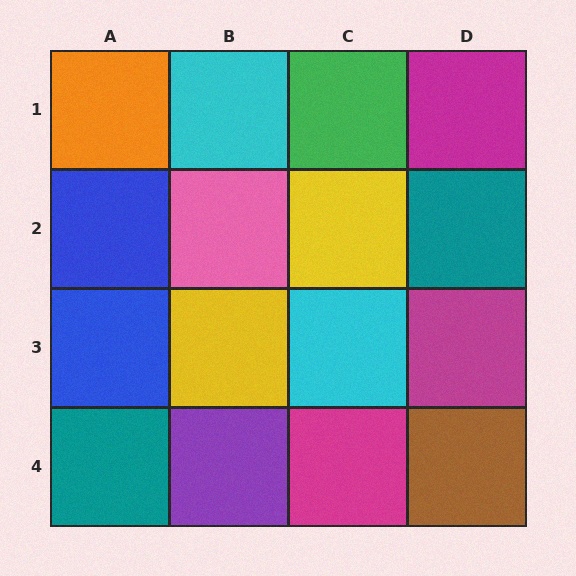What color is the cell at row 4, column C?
Magenta.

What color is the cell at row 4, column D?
Brown.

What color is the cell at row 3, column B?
Yellow.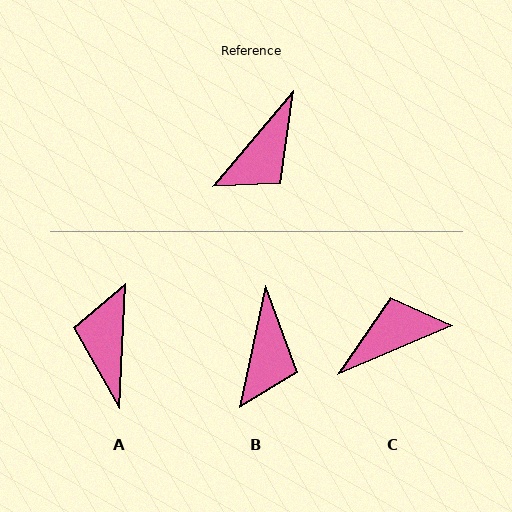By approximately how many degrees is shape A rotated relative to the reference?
Approximately 143 degrees clockwise.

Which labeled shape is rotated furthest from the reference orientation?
C, about 153 degrees away.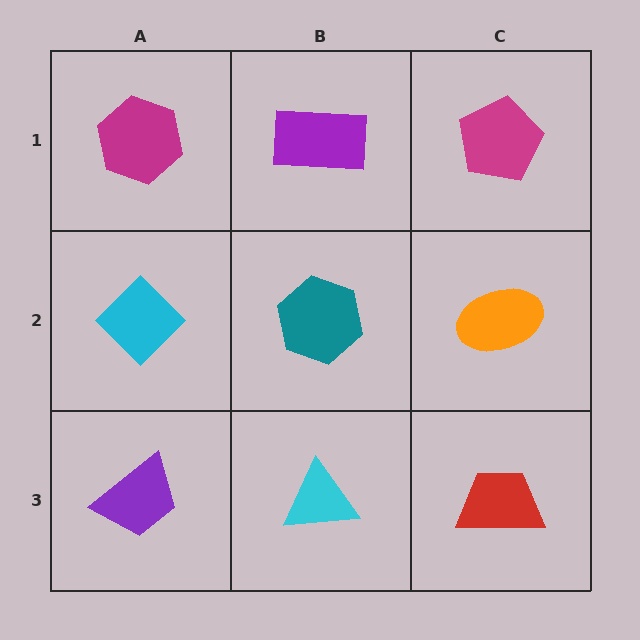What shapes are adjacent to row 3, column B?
A teal hexagon (row 2, column B), a purple trapezoid (row 3, column A), a red trapezoid (row 3, column C).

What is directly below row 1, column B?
A teal hexagon.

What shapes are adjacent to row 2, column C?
A magenta pentagon (row 1, column C), a red trapezoid (row 3, column C), a teal hexagon (row 2, column B).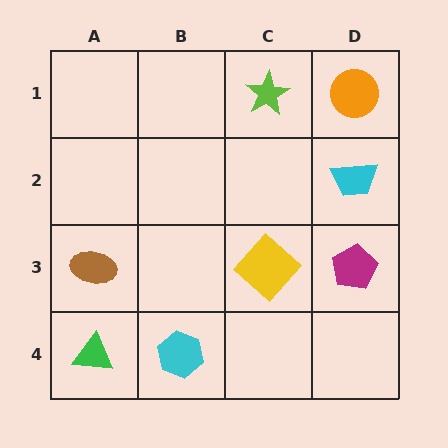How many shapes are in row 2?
1 shape.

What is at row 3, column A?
A brown ellipse.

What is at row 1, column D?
An orange circle.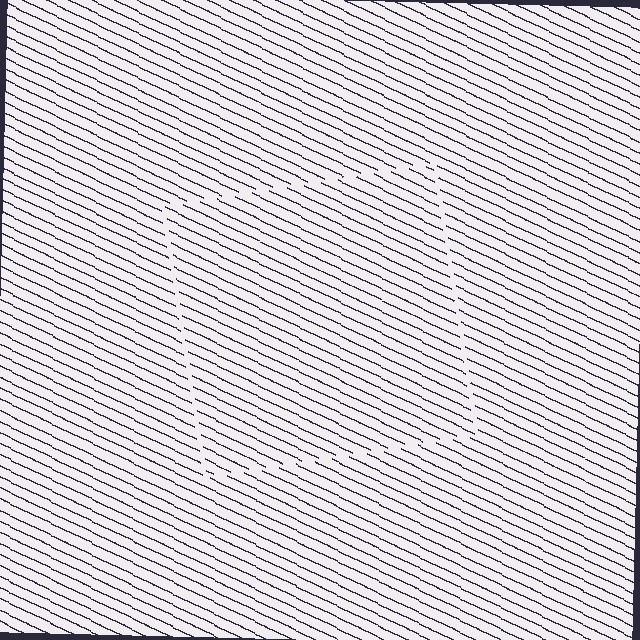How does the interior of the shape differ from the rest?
The interior of the shape contains the same grating, shifted by half a period — the contour is defined by the phase discontinuity where line-ends from the inner and outer gratings abut.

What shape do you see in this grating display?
An illusory square. The interior of the shape contains the same grating, shifted by half a period — the contour is defined by the phase discontinuity where line-ends from the inner and outer gratings abut.